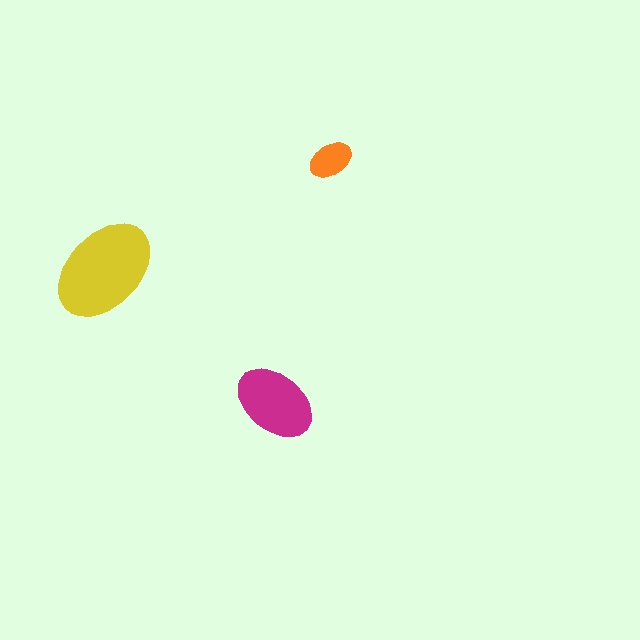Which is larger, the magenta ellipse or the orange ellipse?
The magenta one.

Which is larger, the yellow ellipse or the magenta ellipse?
The yellow one.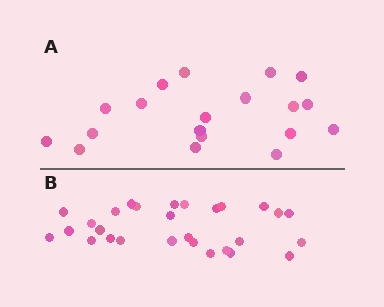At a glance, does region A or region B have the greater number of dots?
Region B (the bottom region) has more dots.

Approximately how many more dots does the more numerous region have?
Region B has roughly 8 or so more dots than region A.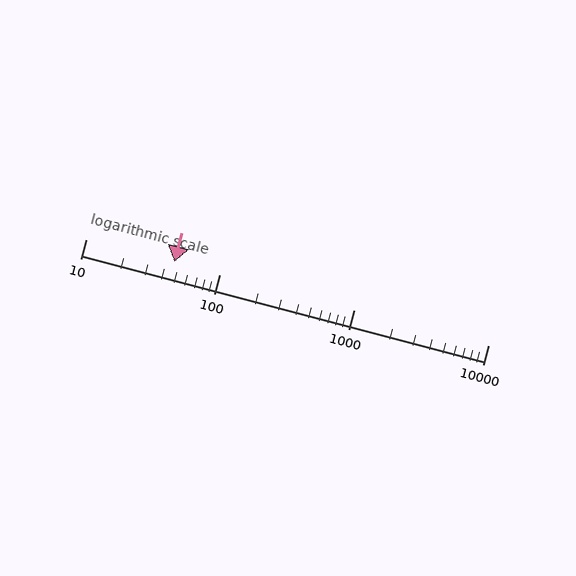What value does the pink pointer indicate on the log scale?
The pointer indicates approximately 46.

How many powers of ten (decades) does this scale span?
The scale spans 3 decades, from 10 to 10000.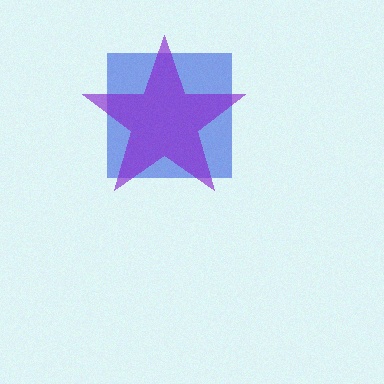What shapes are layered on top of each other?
The layered shapes are: a blue square, a purple star.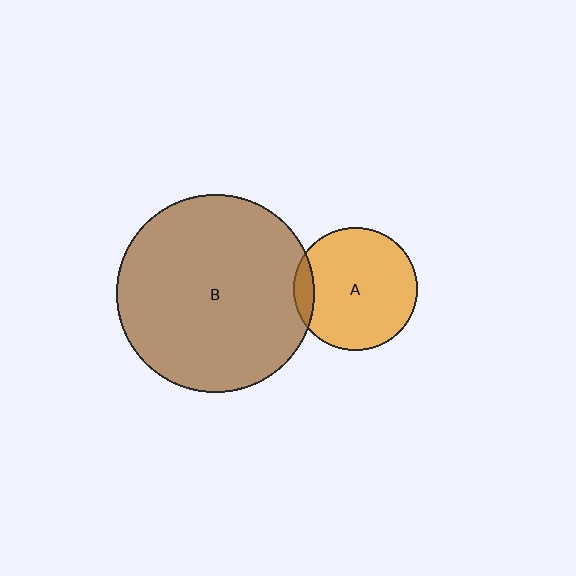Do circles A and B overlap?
Yes.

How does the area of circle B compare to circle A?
Approximately 2.6 times.